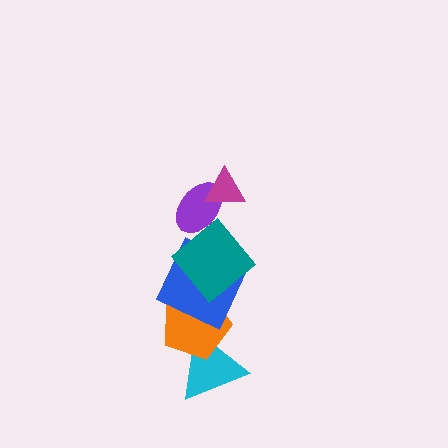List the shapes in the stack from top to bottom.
From top to bottom: the magenta triangle, the purple ellipse, the teal diamond, the blue square, the orange pentagon, the cyan triangle.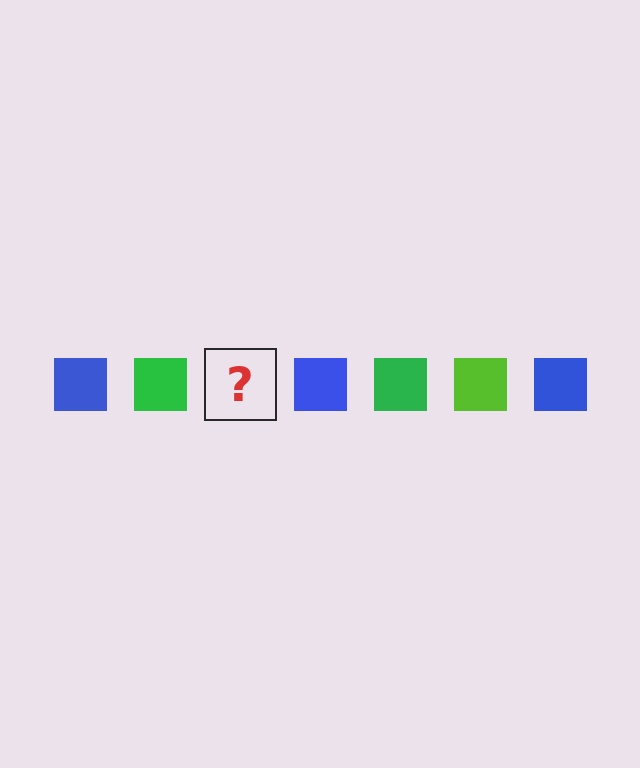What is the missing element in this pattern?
The missing element is a lime square.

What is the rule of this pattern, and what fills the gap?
The rule is that the pattern cycles through blue, green, lime squares. The gap should be filled with a lime square.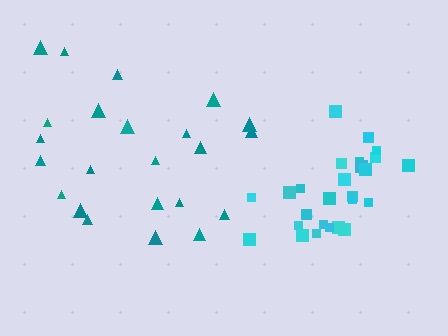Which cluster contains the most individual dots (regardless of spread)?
Cyan (26).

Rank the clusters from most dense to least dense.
cyan, teal.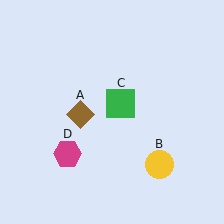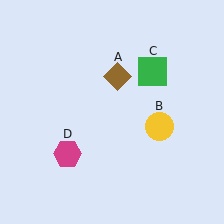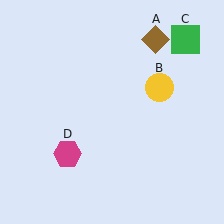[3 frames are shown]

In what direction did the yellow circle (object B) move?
The yellow circle (object B) moved up.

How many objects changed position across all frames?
3 objects changed position: brown diamond (object A), yellow circle (object B), green square (object C).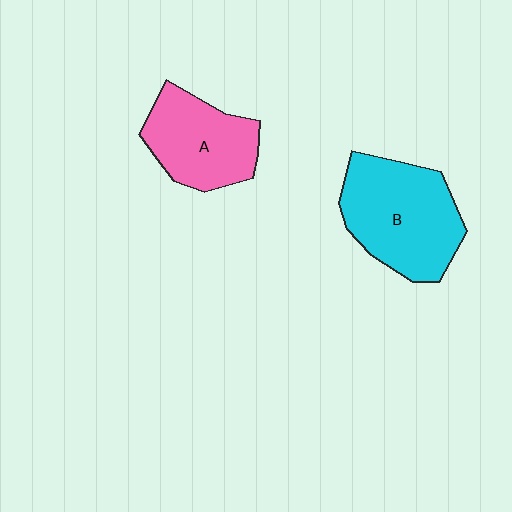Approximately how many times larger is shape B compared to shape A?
Approximately 1.3 times.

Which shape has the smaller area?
Shape A (pink).